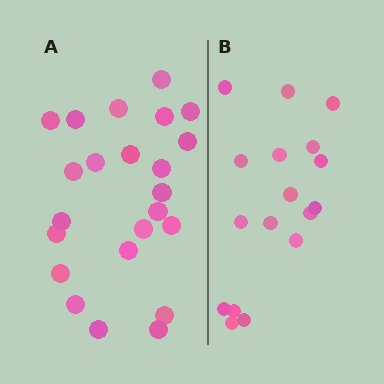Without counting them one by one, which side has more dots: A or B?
Region A (the left region) has more dots.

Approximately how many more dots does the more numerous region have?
Region A has about 6 more dots than region B.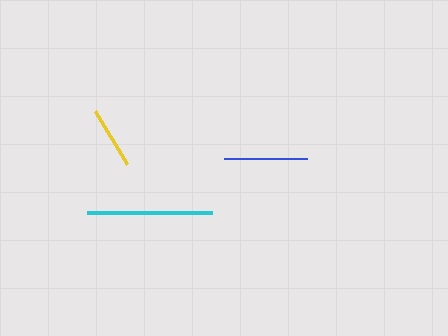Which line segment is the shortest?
The yellow line is the shortest at approximately 62 pixels.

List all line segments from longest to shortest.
From longest to shortest: cyan, blue, yellow.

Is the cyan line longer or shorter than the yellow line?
The cyan line is longer than the yellow line.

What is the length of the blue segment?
The blue segment is approximately 83 pixels long.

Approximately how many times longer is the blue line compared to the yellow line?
The blue line is approximately 1.3 times the length of the yellow line.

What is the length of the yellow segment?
The yellow segment is approximately 62 pixels long.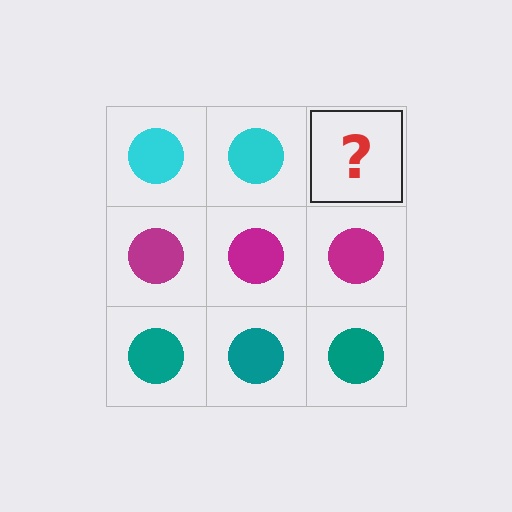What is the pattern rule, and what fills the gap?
The rule is that each row has a consistent color. The gap should be filled with a cyan circle.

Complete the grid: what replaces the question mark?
The question mark should be replaced with a cyan circle.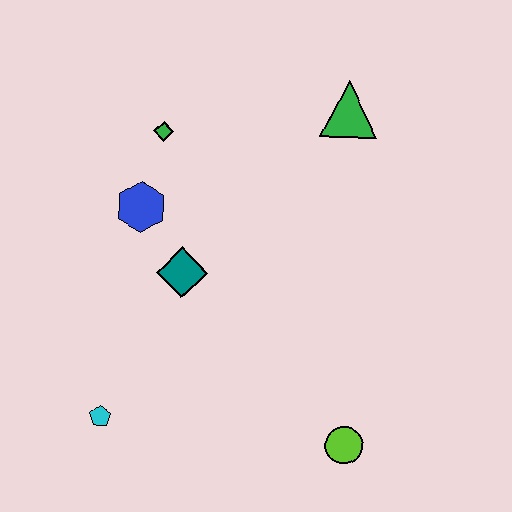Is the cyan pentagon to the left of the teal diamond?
Yes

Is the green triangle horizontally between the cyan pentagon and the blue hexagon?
No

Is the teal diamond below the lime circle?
No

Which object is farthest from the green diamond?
The lime circle is farthest from the green diamond.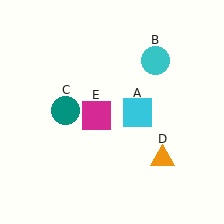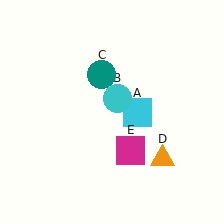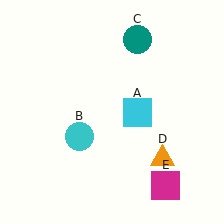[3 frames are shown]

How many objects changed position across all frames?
3 objects changed position: cyan circle (object B), teal circle (object C), magenta square (object E).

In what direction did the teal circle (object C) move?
The teal circle (object C) moved up and to the right.